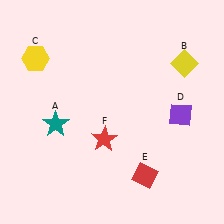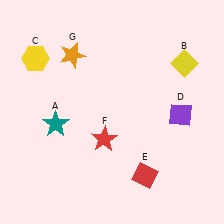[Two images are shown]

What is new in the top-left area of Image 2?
An orange star (G) was added in the top-left area of Image 2.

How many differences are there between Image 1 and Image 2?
There is 1 difference between the two images.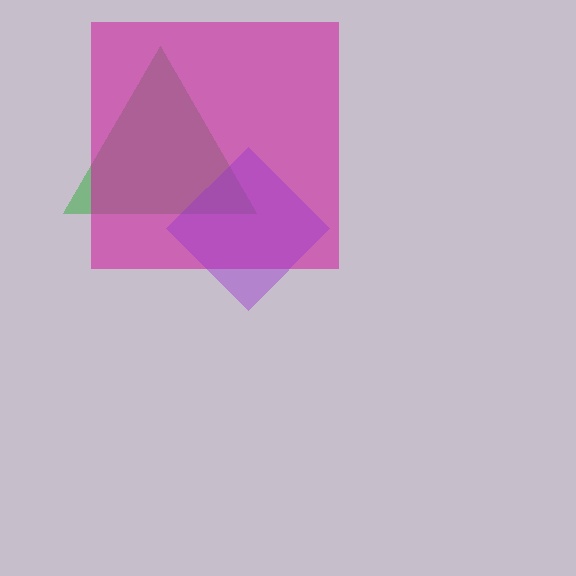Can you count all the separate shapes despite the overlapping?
Yes, there are 3 separate shapes.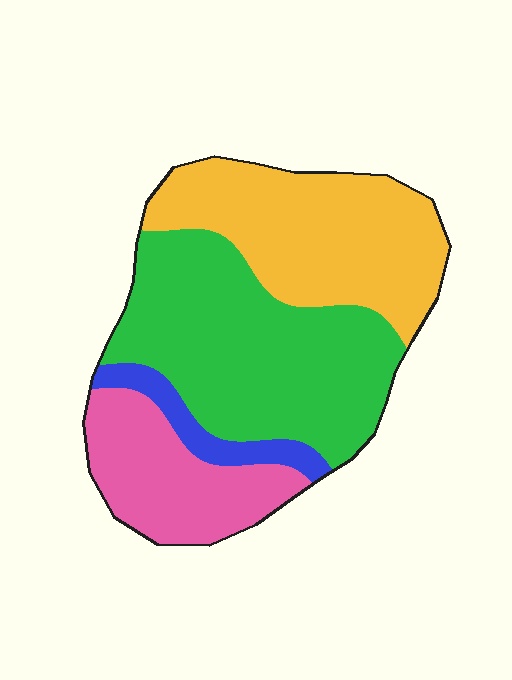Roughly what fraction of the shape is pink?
Pink covers 19% of the shape.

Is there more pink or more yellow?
Yellow.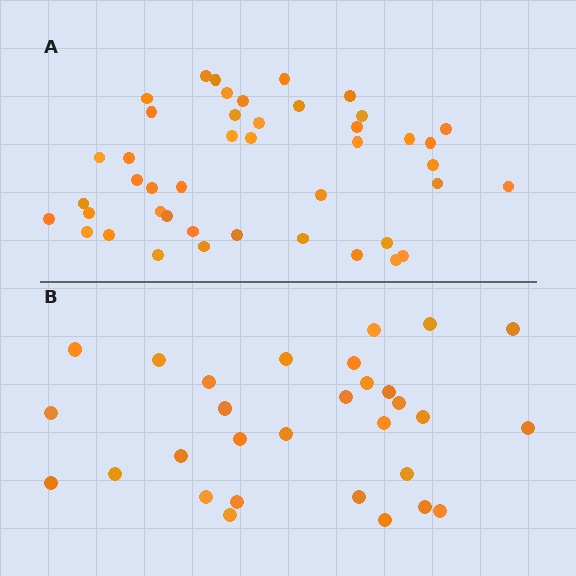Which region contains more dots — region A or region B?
Region A (the top region) has more dots.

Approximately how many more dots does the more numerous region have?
Region A has approximately 15 more dots than region B.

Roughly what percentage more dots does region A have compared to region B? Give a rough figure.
About 45% more.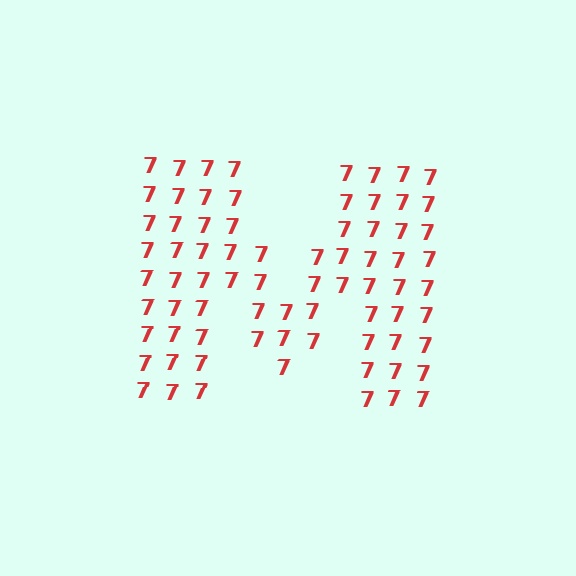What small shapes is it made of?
It is made of small digit 7's.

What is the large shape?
The large shape is the letter M.